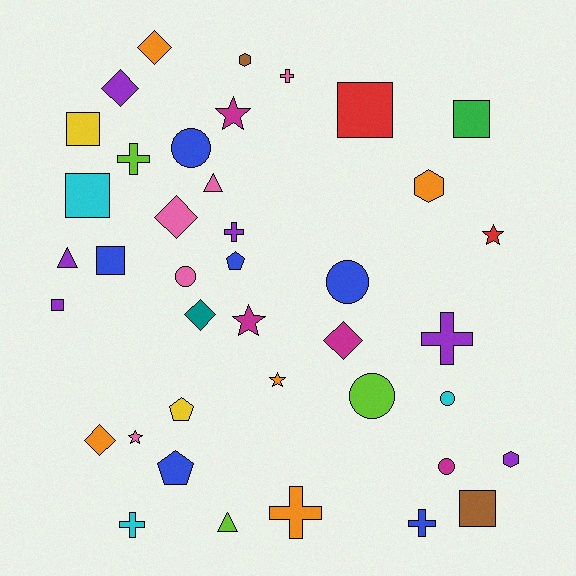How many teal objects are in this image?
There is 1 teal object.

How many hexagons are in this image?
There are 3 hexagons.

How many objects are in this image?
There are 40 objects.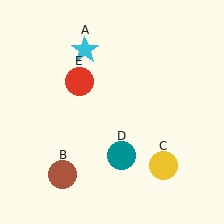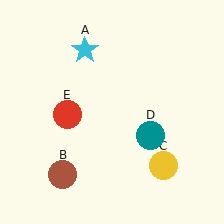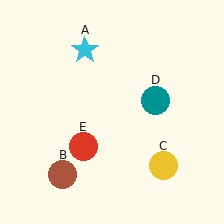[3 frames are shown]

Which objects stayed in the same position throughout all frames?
Cyan star (object A) and brown circle (object B) and yellow circle (object C) remained stationary.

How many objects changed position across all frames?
2 objects changed position: teal circle (object D), red circle (object E).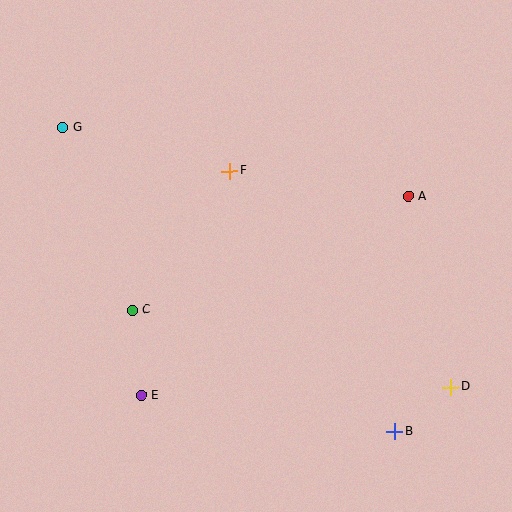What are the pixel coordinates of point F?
Point F is at (230, 171).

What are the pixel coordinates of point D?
Point D is at (451, 387).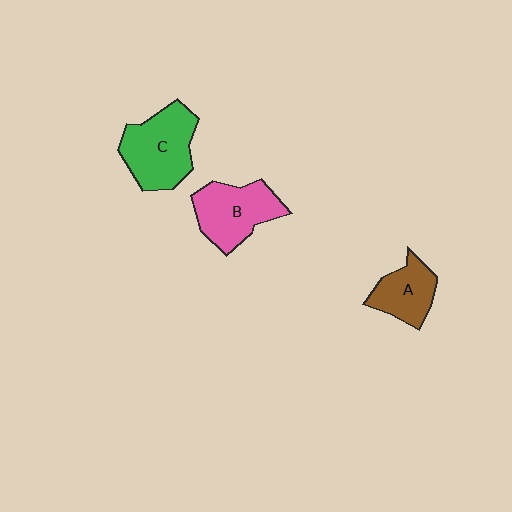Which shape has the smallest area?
Shape A (brown).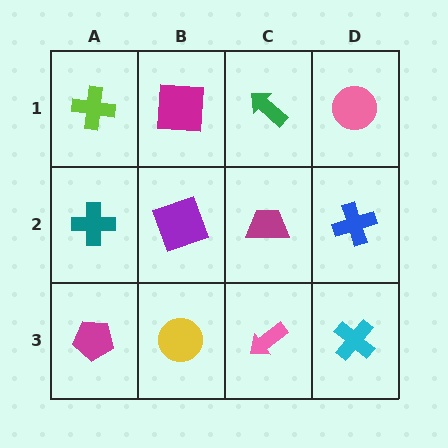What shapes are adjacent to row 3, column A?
A teal cross (row 2, column A), a yellow circle (row 3, column B).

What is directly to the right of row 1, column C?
A pink circle.